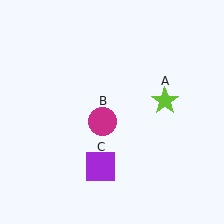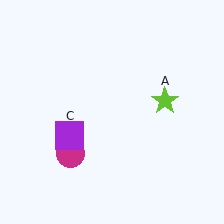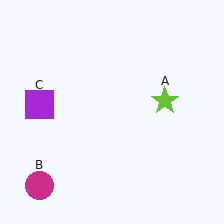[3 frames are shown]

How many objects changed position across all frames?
2 objects changed position: magenta circle (object B), purple square (object C).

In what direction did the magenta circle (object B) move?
The magenta circle (object B) moved down and to the left.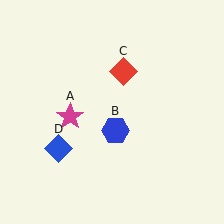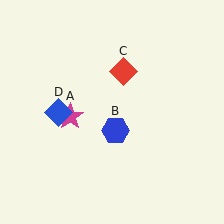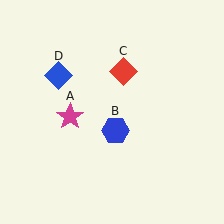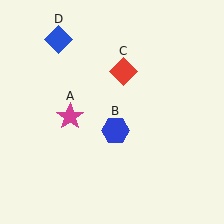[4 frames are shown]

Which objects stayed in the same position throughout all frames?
Magenta star (object A) and blue hexagon (object B) and red diamond (object C) remained stationary.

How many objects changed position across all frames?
1 object changed position: blue diamond (object D).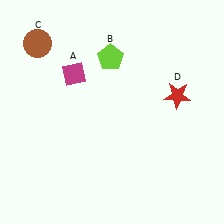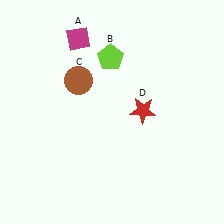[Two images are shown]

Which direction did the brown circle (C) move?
The brown circle (C) moved right.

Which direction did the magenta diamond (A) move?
The magenta diamond (A) moved up.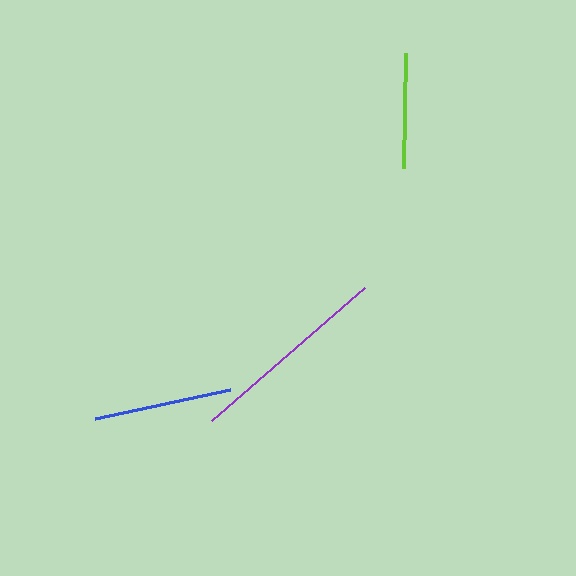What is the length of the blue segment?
The blue segment is approximately 137 pixels long.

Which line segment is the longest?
The purple line is the longest at approximately 203 pixels.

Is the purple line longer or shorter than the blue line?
The purple line is longer than the blue line.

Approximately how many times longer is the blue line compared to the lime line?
The blue line is approximately 1.2 times the length of the lime line.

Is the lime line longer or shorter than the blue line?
The blue line is longer than the lime line.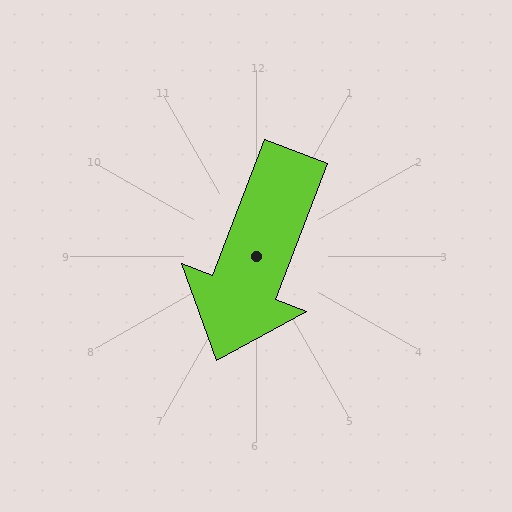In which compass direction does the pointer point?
South.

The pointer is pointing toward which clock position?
Roughly 7 o'clock.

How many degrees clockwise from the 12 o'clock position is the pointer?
Approximately 201 degrees.